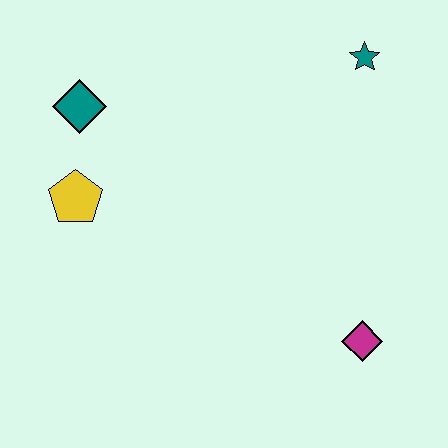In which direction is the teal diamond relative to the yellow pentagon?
The teal diamond is above the yellow pentagon.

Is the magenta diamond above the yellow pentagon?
No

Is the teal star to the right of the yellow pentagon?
Yes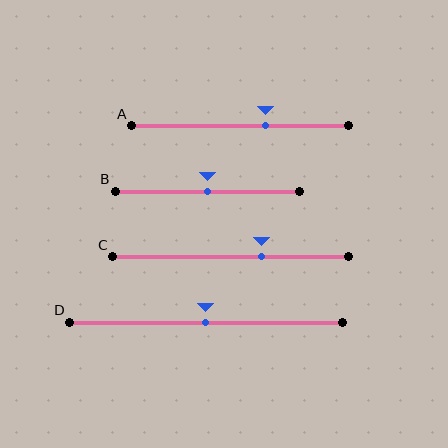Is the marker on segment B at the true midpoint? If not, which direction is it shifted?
Yes, the marker on segment B is at the true midpoint.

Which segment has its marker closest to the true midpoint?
Segment B has its marker closest to the true midpoint.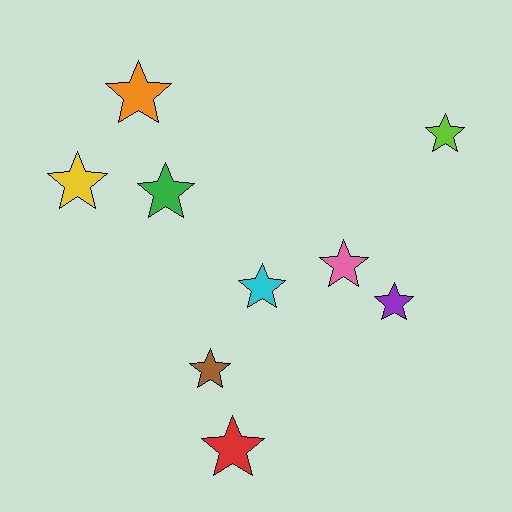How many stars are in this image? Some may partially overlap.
There are 9 stars.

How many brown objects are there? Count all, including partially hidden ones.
There is 1 brown object.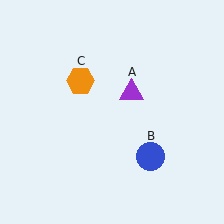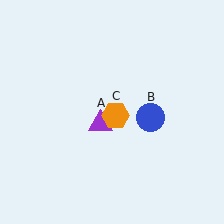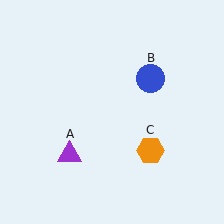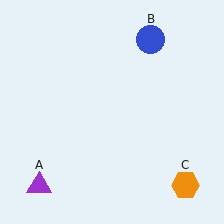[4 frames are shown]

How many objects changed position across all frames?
3 objects changed position: purple triangle (object A), blue circle (object B), orange hexagon (object C).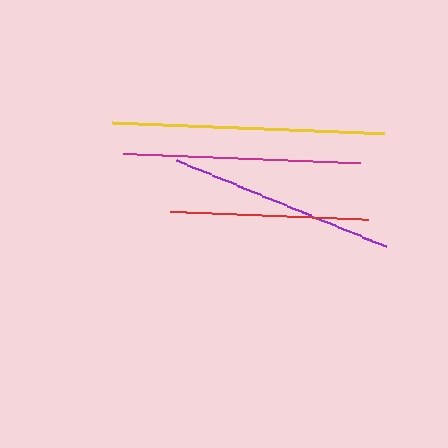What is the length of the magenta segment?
The magenta segment is approximately 237 pixels long.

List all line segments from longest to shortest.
From longest to shortest: yellow, magenta, purple, red.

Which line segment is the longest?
The yellow line is the longest at approximately 272 pixels.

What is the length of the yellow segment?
The yellow segment is approximately 272 pixels long.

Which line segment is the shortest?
The red line is the shortest at approximately 198 pixels.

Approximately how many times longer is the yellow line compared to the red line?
The yellow line is approximately 1.4 times the length of the red line.